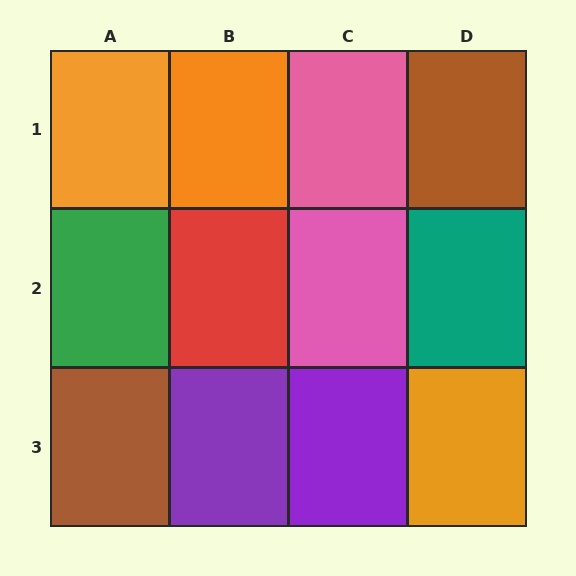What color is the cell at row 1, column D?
Brown.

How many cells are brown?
2 cells are brown.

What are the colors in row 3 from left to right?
Brown, purple, purple, orange.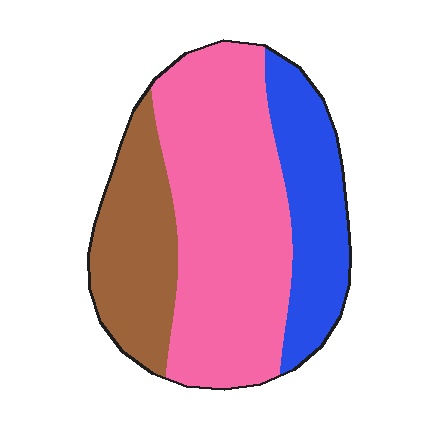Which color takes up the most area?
Pink, at roughly 55%.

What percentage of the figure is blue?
Blue covers roughly 25% of the figure.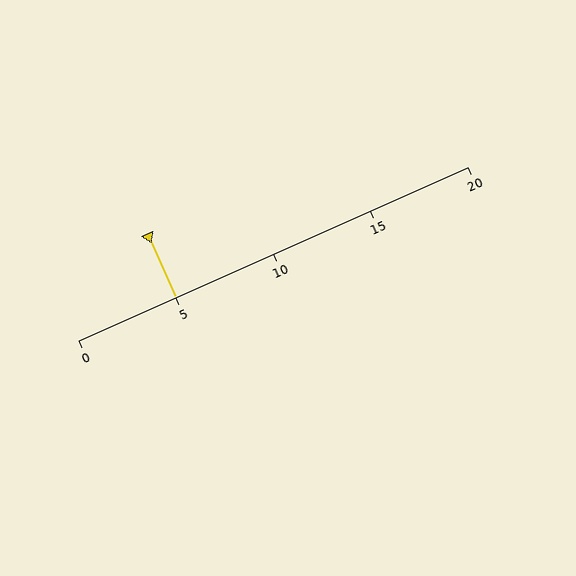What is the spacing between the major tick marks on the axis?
The major ticks are spaced 5 apart.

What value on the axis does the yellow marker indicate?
The marker indicates approximately 5.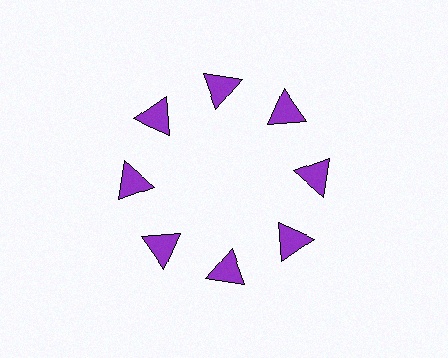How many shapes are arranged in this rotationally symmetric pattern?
There are 8 shapes, arranged in 8 groups of 1.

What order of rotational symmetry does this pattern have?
This pattern has 8-fold rotational symmetry.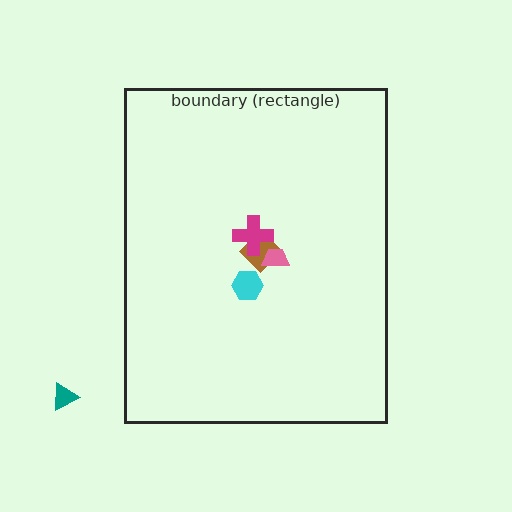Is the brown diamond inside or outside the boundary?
Inside.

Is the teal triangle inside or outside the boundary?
Outside.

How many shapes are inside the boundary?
4 inside, 1 outside.